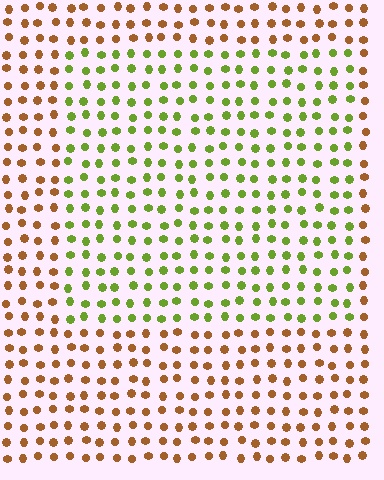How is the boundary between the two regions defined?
The boundary is defined purely by a slight shift in hue (about 62 degrees). Spacing, size, and orientation are identical on both sides.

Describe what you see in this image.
The image is filled with small brown elements in a uniform arrangement. A rectangle-shaped region is visible where the elements are tinted to a slightly different hue, forming a subtle color boundary.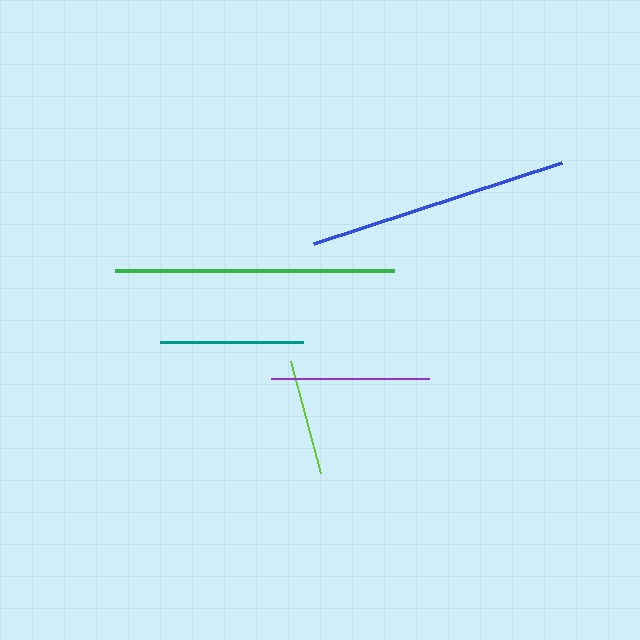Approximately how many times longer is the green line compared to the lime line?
The green line is approximately 2.4 times the length of the lime line.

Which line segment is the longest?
The green line is the longest at approximately 279 pixels.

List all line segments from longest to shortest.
From longest to shortest: green, blue, purple, teal, lime.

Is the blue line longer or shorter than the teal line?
The blue line is longer than the teal line.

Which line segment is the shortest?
The lime line is the shortest at approximately 116 pixels.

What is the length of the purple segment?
The purple segment is approximately 159 pixels long.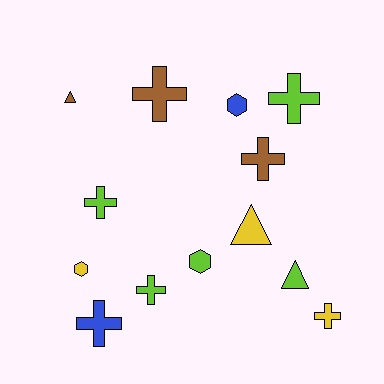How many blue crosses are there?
There is 1 blue cross.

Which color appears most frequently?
Lime, with 5 objects.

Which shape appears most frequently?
Cross, with 7 objects.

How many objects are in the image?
There are 13 objects.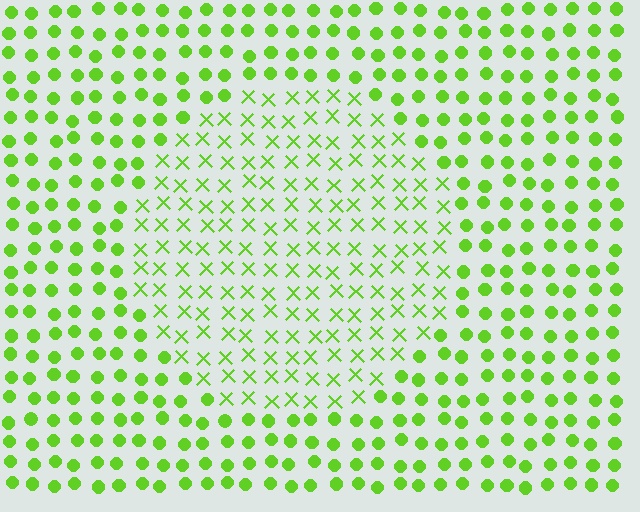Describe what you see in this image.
The image is filled with small lime elements arranged in a uniform grid. A circle-shaped region contains X marks, while the surrounding area contains circles. The boundary is defined purely by the change in element shape.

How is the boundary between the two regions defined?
The boundary is defined by a change in element shape: X marks inside vs. circles outside. All elements share the same color and spacing.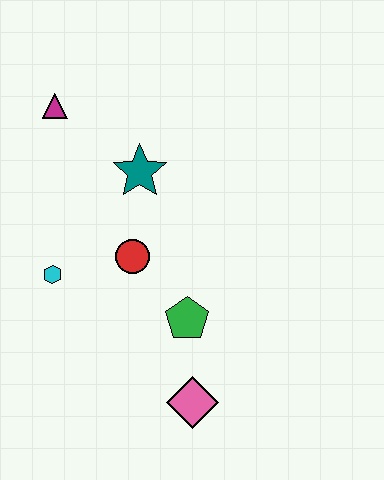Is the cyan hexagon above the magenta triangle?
No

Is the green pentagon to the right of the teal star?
Yes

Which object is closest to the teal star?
The red circle is closest to the teal star.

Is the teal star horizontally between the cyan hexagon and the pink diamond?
Yes